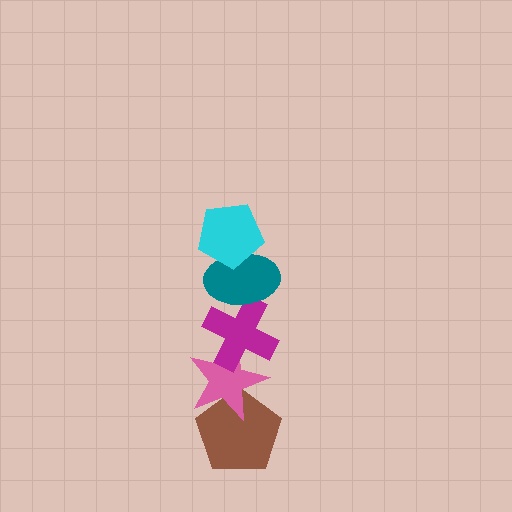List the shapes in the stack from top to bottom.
From top to bottom: the cyan pentagon, the teal ellipse, the magenta cross, the pink star, the brown pentagon.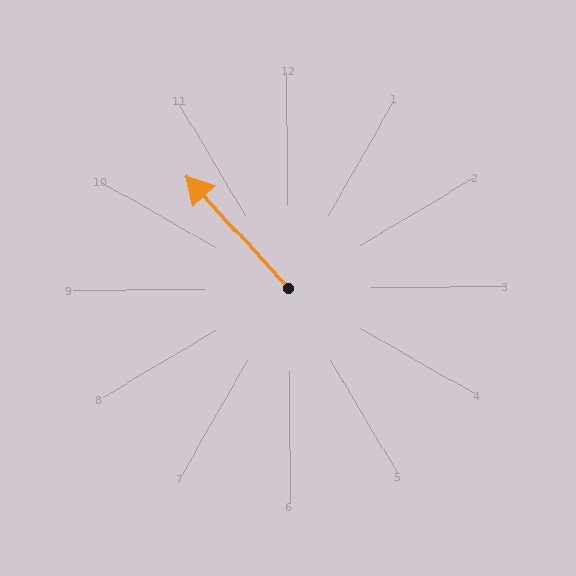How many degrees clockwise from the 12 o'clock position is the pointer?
Approximately 318 degrees.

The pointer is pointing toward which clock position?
Roughly 11 o'clock.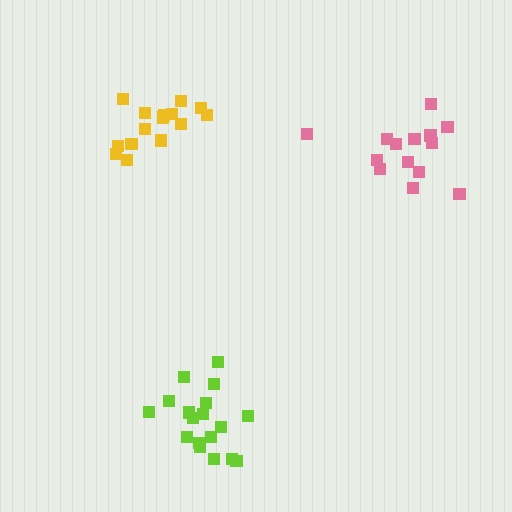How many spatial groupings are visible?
There are 3 spatial groupings.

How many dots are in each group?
Group 1: 15 dots, Group 2: 18 dots, Group 3: 14 dots (47 total).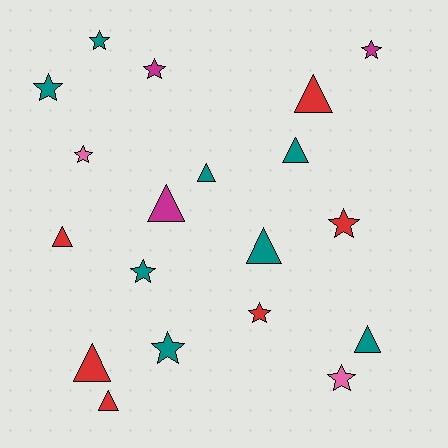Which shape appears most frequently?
Star, with 10 objects.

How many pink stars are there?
There are 2 pink stars.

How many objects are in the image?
There are 19 objects.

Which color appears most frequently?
Teal, with 8 objects.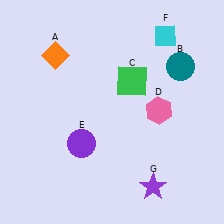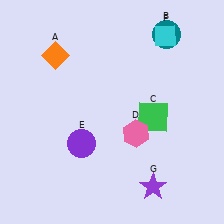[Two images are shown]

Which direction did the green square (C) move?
The green square (C) moved down.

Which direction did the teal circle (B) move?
The teal circle (B) moved up.